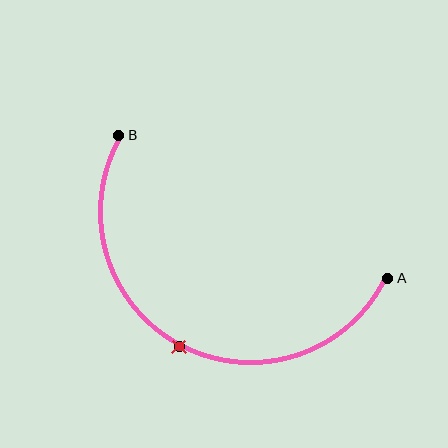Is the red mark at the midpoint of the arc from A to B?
Yes. The red mark lies on the arc at equal arc-length from both A and B — it is the arc midpoint.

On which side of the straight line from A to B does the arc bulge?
The arc bulges below the straight line connecting A and B.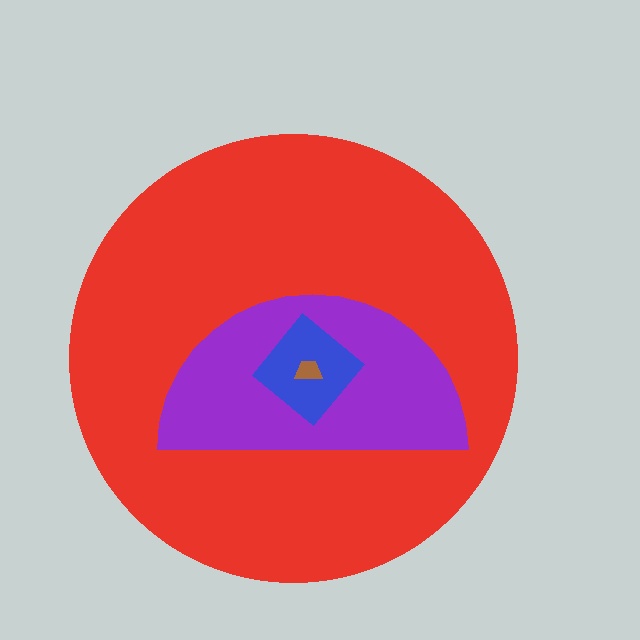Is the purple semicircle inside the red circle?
Yes.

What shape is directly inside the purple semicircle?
The blue diamond.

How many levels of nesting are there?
4.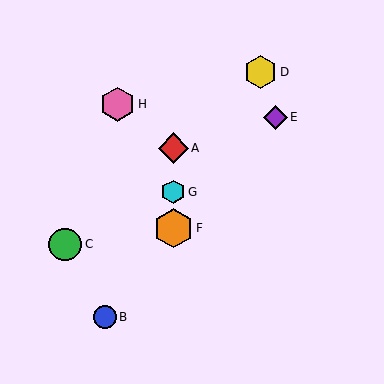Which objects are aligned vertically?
Objects A, F, G are aligned vertically.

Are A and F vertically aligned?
Yes, both are at x≈173.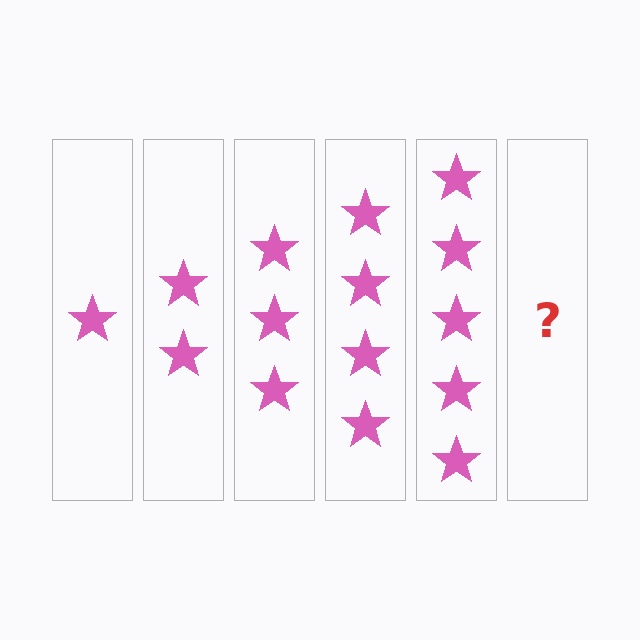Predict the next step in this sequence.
The next step is 6 stars.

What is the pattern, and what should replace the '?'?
The pattern is that each step adds one more star. The '?' should be 6 stars.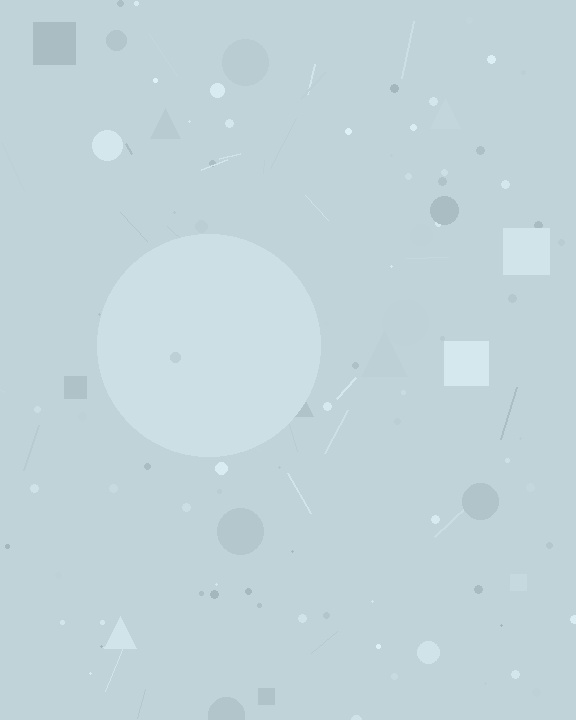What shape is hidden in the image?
A circle is hidden in the image.